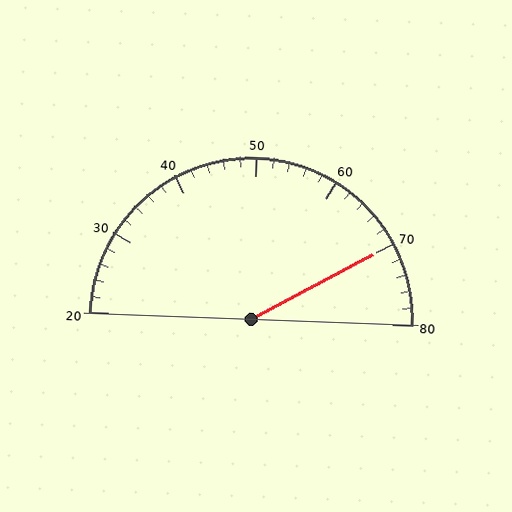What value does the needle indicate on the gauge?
The needle indicates approximately 70.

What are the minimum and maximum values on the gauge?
The gauge ranges from 20 to 80.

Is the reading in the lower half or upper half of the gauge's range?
The reading is in the upper half of the range (20 to 80).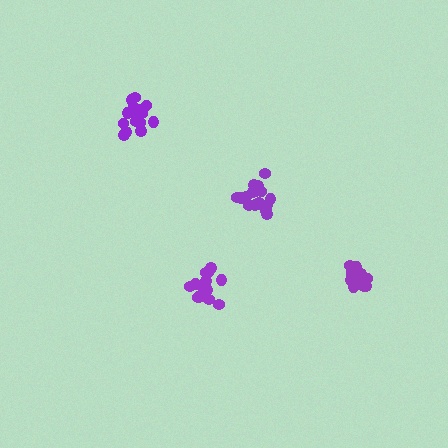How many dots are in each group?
Group 1: 17 dots, Group 2: 16 dots, Group 3: 16 dots, Group 4: 16 dots (65 total).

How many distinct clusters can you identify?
There are 4 distinct clusters.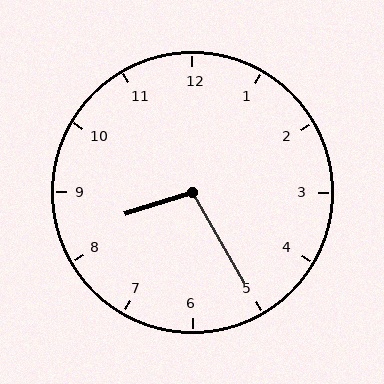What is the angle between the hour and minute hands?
Approximately 102 degrees.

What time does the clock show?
8:25.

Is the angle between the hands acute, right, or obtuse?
It is obtuse.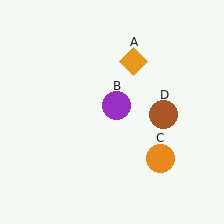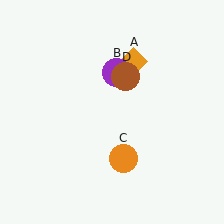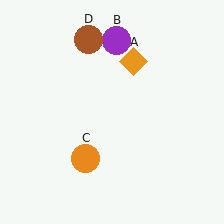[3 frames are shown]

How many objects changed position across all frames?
3 objects changed position: purple circle (object B), orange circle (object C), brown circle (object D).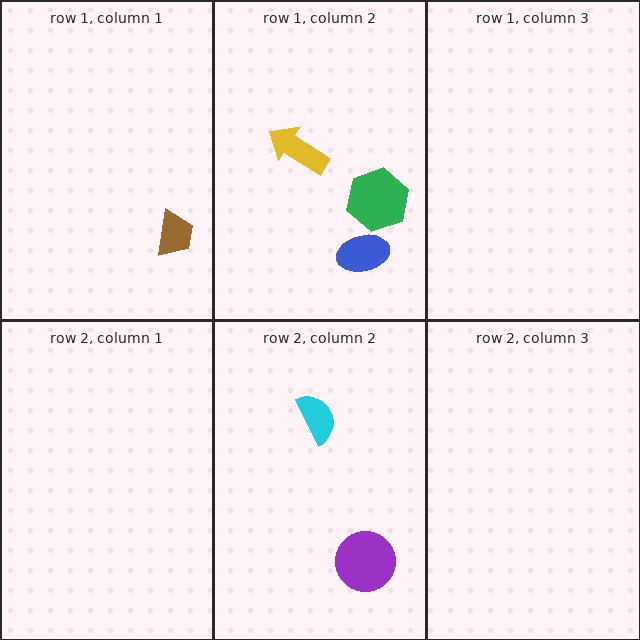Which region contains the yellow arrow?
The row 1, column 2 region.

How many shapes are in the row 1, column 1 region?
1.